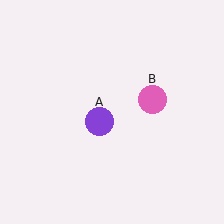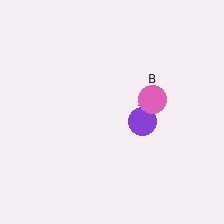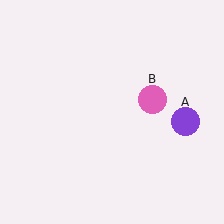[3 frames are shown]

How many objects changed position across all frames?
1 object changed position: purple circle (object A).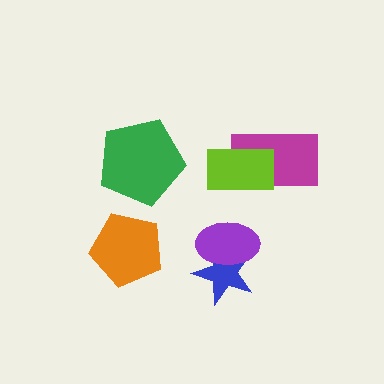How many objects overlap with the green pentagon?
0 objects overlap with the green pentagon.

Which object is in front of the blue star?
The purple ellipse is in front of the blue star.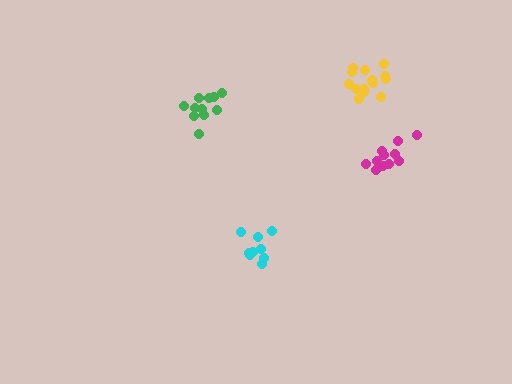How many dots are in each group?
Group 1: 9 dots, Group 2: 14 dots, Group 3: 11 dots, Group 4: 11 dots (45 total).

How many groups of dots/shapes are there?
There are 4 groups.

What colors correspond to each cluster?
The clusters are colored: cyan, yellow, magenta, green.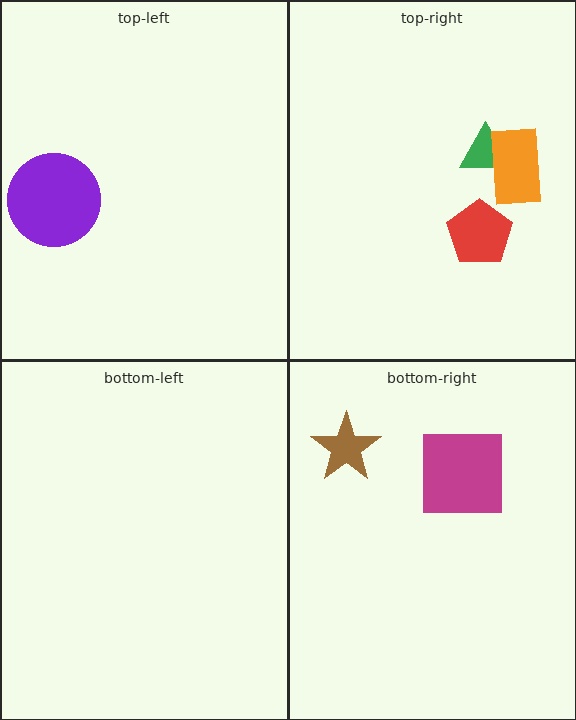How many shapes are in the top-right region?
3.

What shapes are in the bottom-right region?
The magenta square, the brown star.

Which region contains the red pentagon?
The top-right region.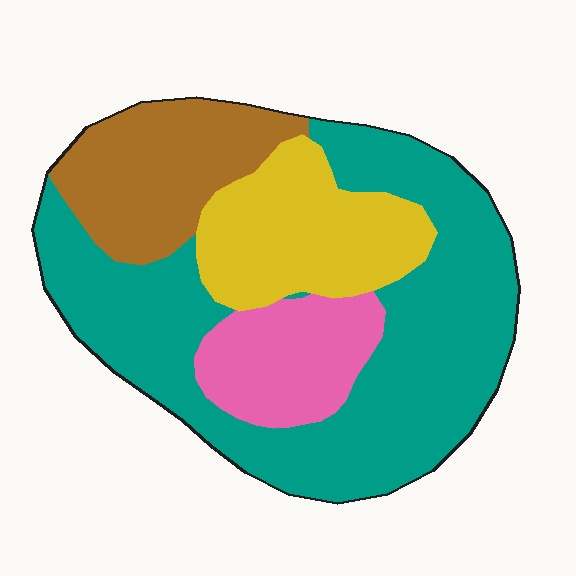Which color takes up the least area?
Pink, at roughly 15%.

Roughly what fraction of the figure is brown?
Brown takes up between a sixth and a third of the figure.